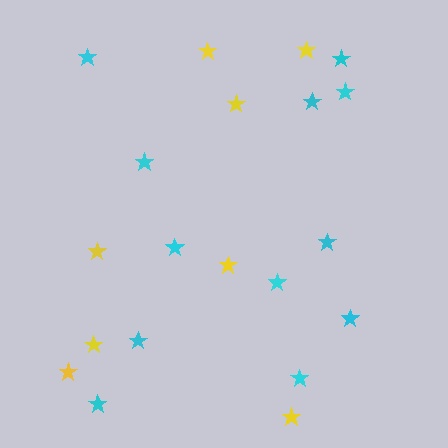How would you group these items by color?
There are 2 groups: one group of cyan stars (12) and one group of yellow stars (8).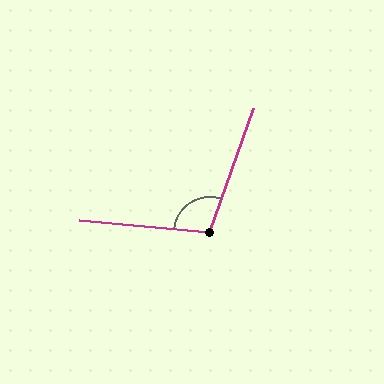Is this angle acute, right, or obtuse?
It is obtuse.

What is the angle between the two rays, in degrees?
Approximately 104 degrees.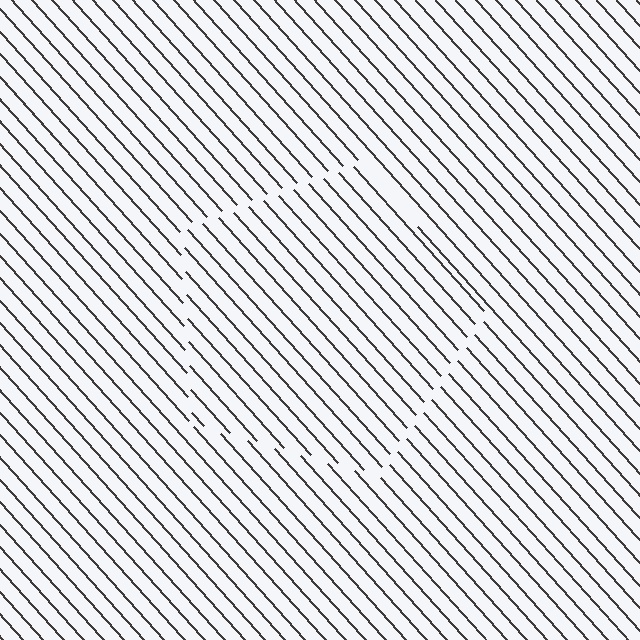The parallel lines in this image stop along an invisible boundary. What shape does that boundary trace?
An illusory pentagon. The interior of the shape contains the same grating, shifted by half a period — the contour is defined by the phase discontinuity where line-ends from the inner and outer gratings abut.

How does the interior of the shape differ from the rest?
The interior of the shape contains the same grating, shifted by half a period — the contour is defined by the phase discontinuity where line-ends from the inner and outer gratings abut.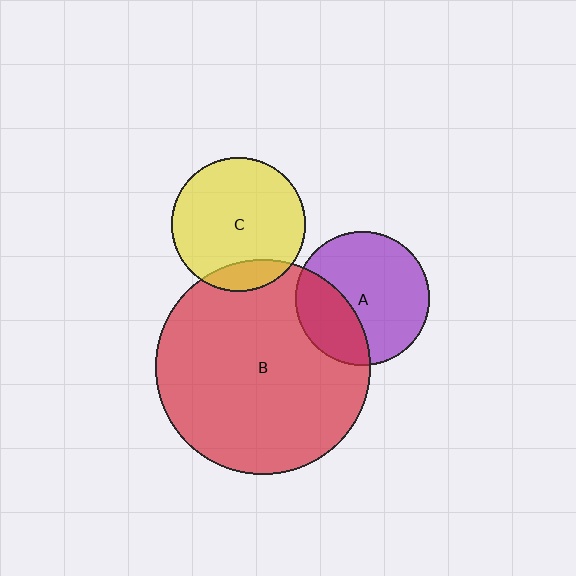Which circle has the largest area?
Circle B (red).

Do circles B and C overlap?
Yes.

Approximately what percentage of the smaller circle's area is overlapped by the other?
Approximately 15%.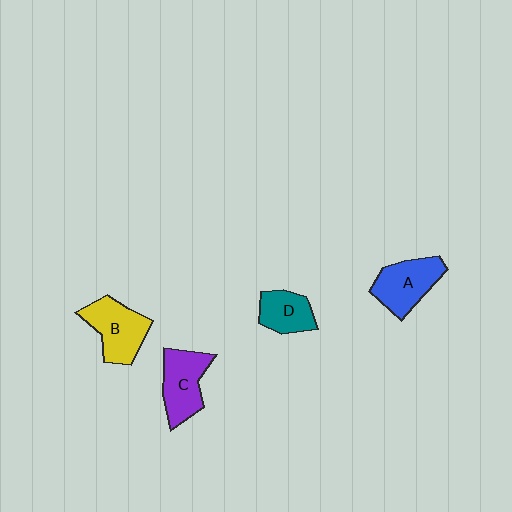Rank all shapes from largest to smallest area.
From largest to smallest: B (yellow), A (blue), C (purple), D (teal).